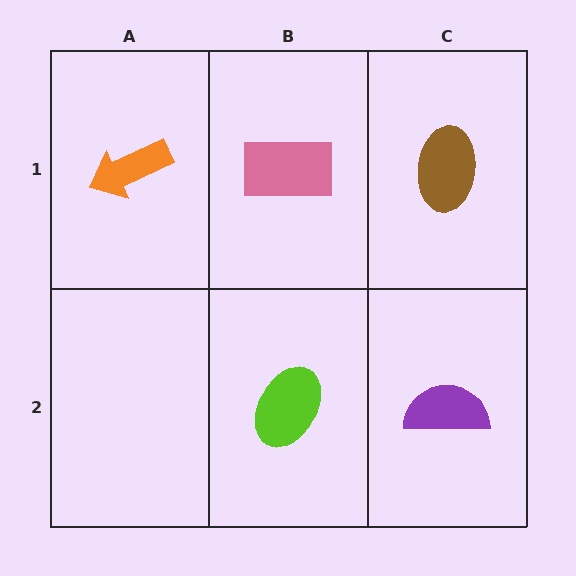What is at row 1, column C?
A brown ellipse.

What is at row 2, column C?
A purple semicircle.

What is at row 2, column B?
A lime ellipse.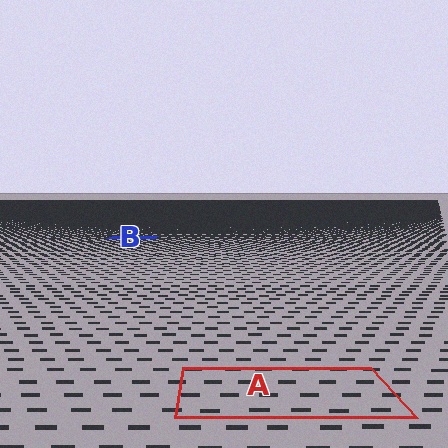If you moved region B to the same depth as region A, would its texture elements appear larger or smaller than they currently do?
They would appear larger. At a closer depth, the same texture elements are projected at a bigger on-screen size.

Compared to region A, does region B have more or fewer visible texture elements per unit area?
Region B has more texture elements per unit area — they are packed more densely because it is farther away.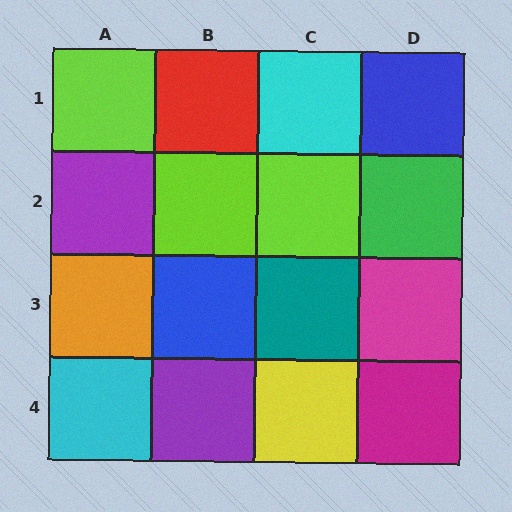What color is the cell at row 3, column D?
Magenta.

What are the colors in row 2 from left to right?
Purple, lime, lime, green.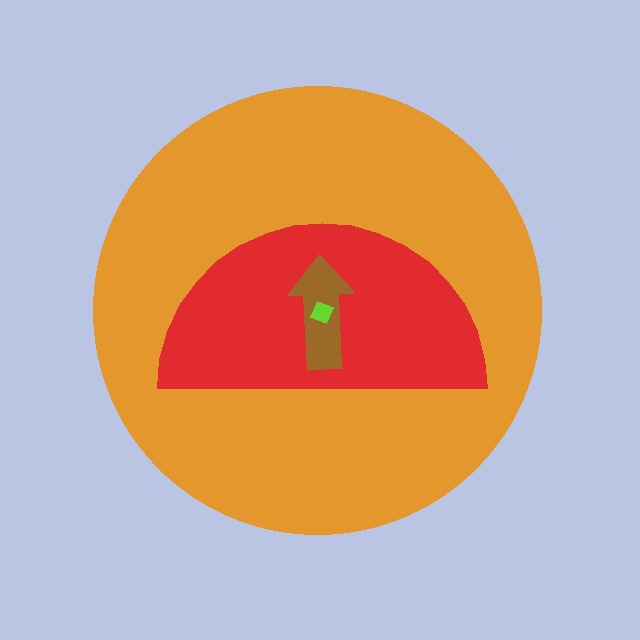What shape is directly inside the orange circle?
The red semicircle.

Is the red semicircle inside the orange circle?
Yes.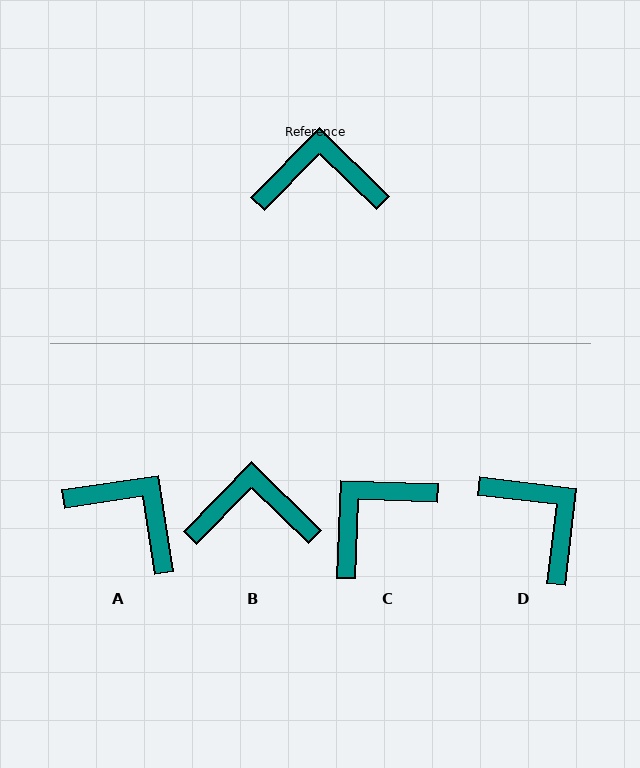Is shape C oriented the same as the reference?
No, it is off by about 42 degrees.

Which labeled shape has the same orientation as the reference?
B.